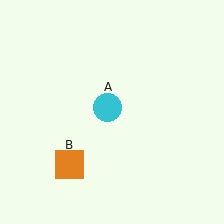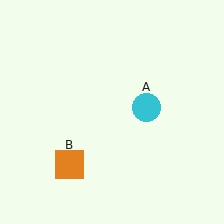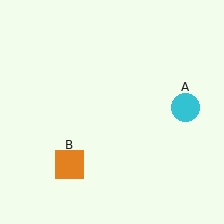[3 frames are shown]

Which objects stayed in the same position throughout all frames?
Orange square (object B) remained stationary.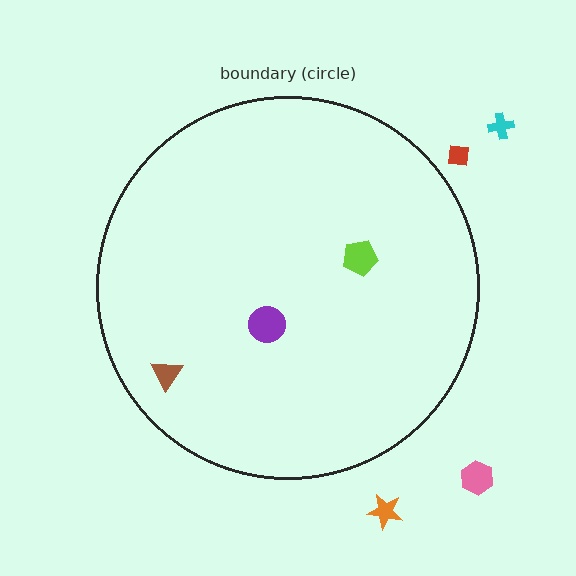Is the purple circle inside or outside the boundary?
Inside.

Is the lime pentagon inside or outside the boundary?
Inside.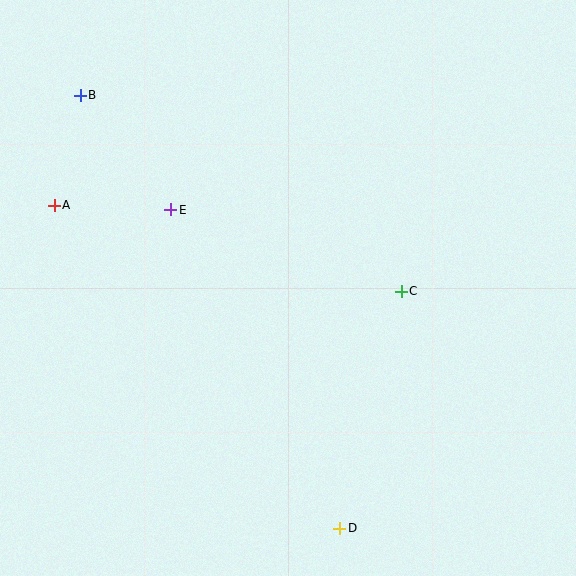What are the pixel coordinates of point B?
Point B is at (80, 95).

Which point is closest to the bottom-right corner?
Point D is closest to the bottom-right corner.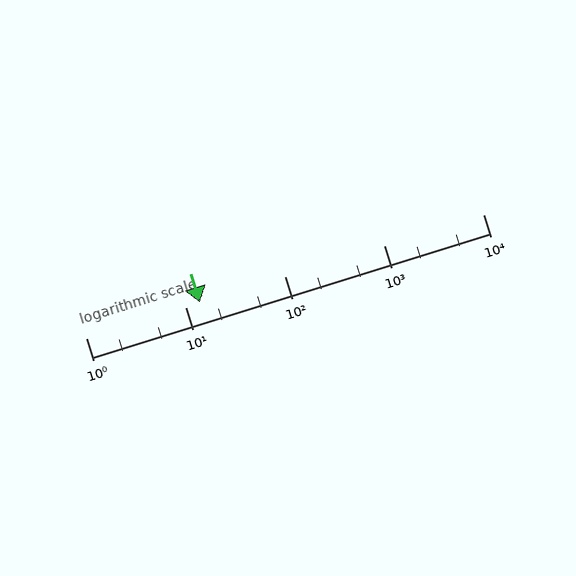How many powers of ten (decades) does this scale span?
The scale spans 4 decades, from 1 to 10000.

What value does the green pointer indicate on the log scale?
The pointer indicates approximately 14.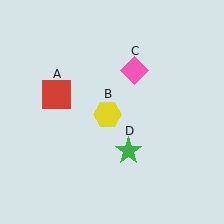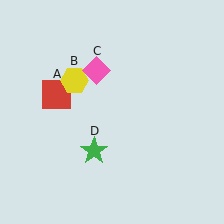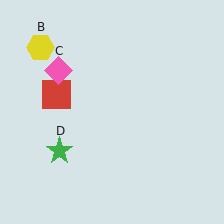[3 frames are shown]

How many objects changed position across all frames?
3 objects changed position: yellow hexagon (object B), pink diamond (object C), green star (object D).